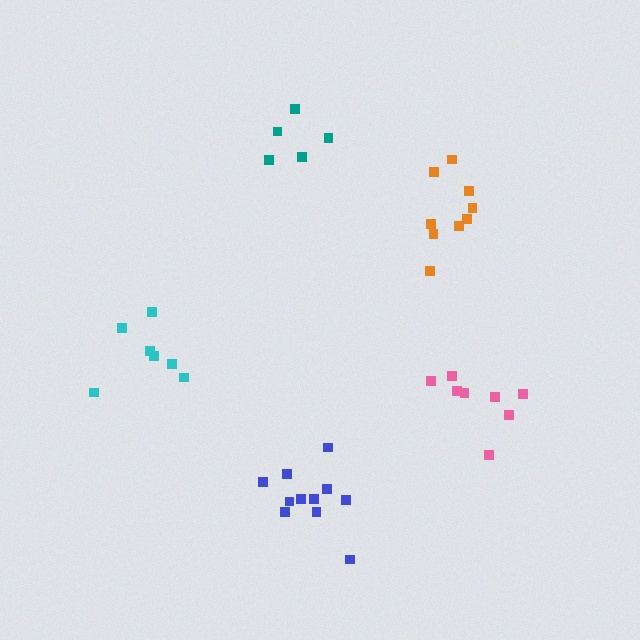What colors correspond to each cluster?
The clusters are colored: blue, orange, pink, cyan, teal.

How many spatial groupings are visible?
There are 5 spatial groupings.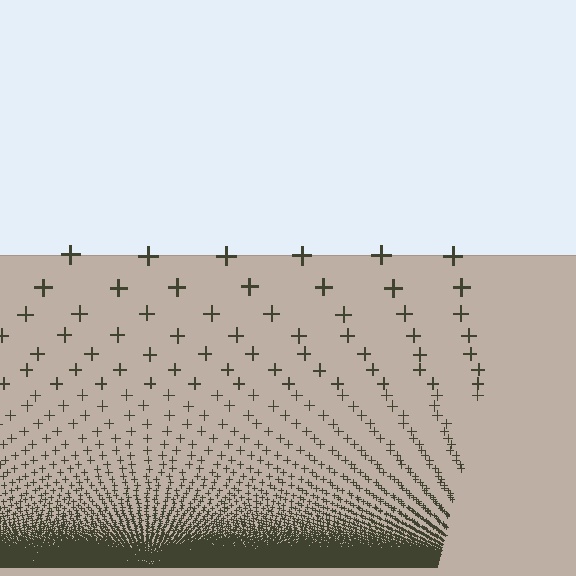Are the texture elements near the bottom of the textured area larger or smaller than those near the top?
Smaller. The gradient is inverted — elements near the bottom are smaller and denser.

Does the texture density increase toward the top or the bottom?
Density increases toward the bottom.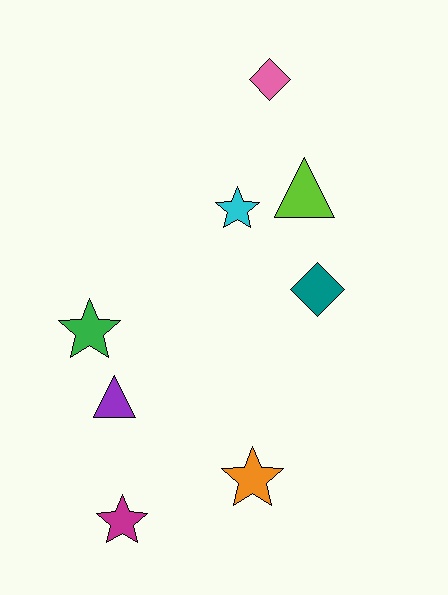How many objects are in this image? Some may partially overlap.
There are 8 objects.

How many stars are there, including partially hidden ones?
There are 4 stars.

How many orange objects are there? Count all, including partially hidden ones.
There is 1 orange object.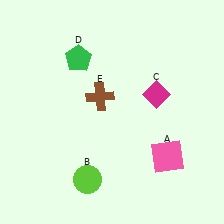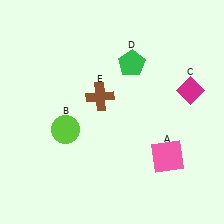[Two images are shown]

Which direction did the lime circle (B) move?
The lime circle (B) moved up.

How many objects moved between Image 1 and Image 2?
3 objects moved between the two images.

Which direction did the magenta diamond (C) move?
The magenta diamond (C) moved right.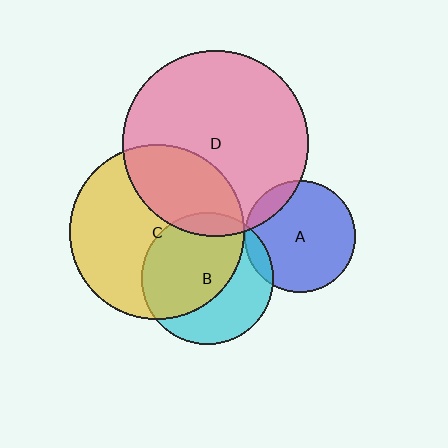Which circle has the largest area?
Circle D (pink).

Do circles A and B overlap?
Yes.